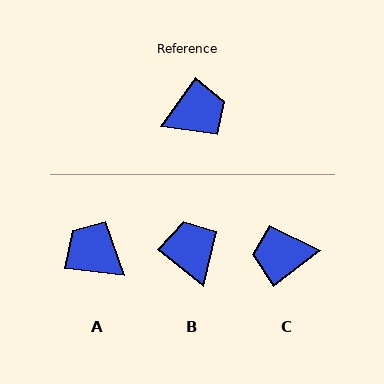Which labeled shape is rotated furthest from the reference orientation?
C, about 162 degrees away.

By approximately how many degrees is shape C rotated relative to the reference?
Approximately 162 degrees counter-clockwise.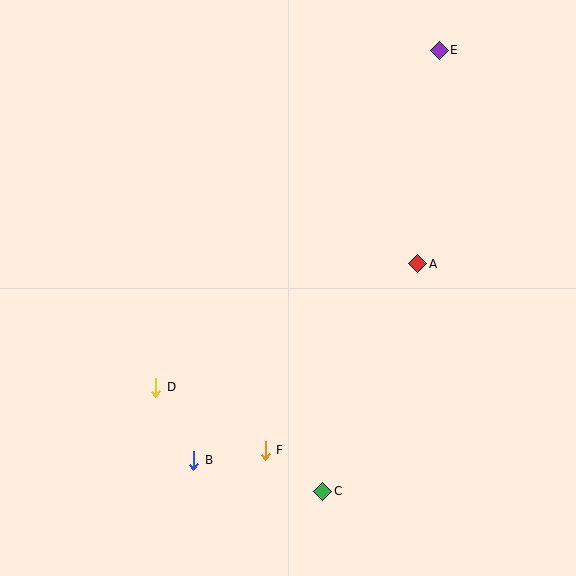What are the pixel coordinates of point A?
Point A is at (418, 264).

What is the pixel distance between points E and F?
The distance between E and F is 436 pixels.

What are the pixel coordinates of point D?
Point D is at (156, 387).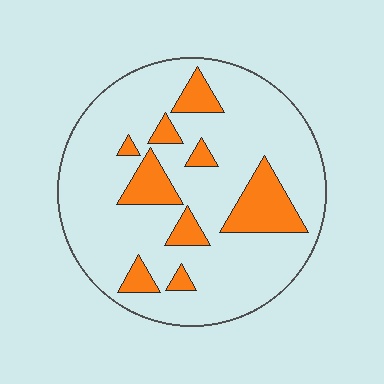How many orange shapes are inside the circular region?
9.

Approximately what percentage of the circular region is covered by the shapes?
Approximately 20%.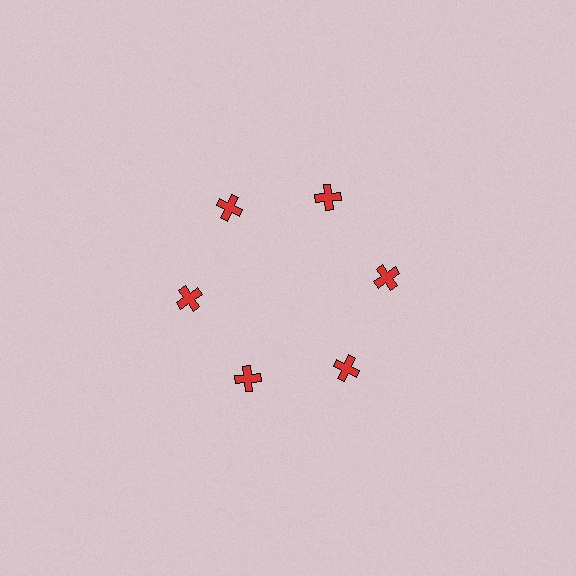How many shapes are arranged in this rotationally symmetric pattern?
There are 6 shapes, arranged in 6 groups of 1.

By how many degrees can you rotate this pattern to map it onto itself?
The pattern maps onto itself every 60 degrees of rotation.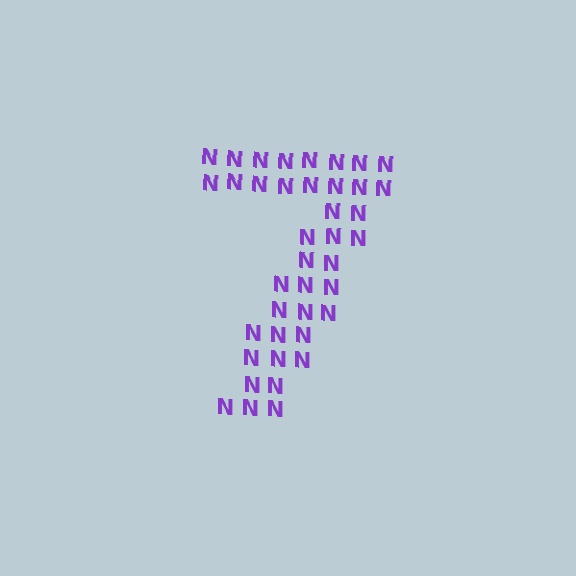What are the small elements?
The small elements are letter N's.